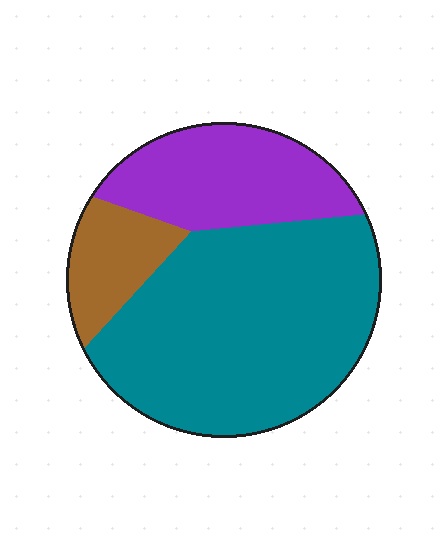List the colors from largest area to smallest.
From largest to smallest: teal, purple, brown.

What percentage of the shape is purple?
Purple takes up between a sixth and a third of the shape.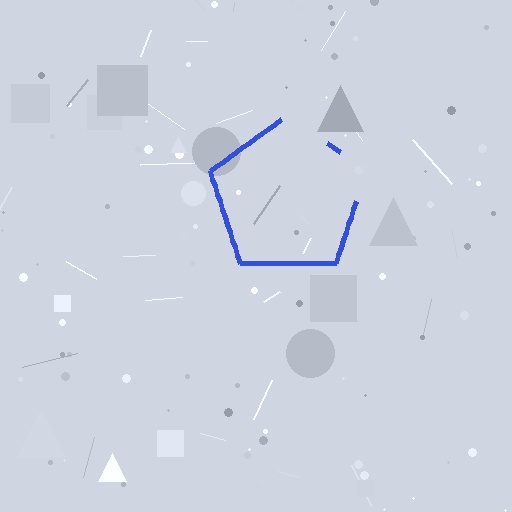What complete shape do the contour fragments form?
The contour fragments form a pentagon.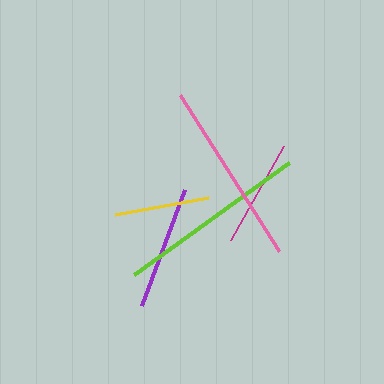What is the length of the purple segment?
The purple segment is approximately 124 pixels long.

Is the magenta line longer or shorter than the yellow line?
The magenta line is longer than the yellow line.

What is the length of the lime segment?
The lime segment is approximately 191 pixels long.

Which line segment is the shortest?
The yellow line is the shortest at approximately 95 pixels.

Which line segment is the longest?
The lime line is the longest at approximately 191 pixels.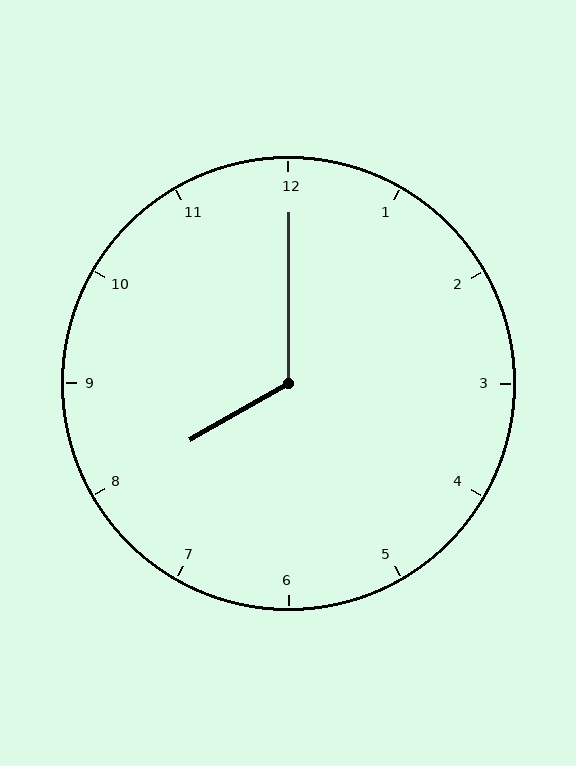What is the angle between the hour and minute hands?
Approximately 120 degrees.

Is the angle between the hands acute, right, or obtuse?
It is obtuse.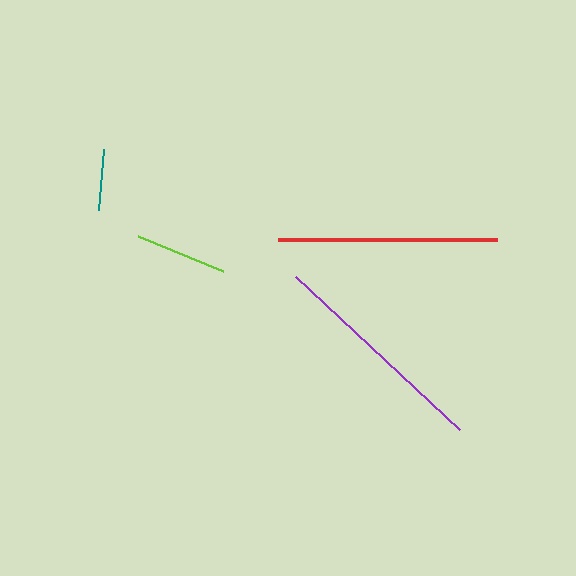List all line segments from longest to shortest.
From longest to shortest: purple, red, lime, teal.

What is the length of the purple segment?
The purple segment is approximately 224 pixels long.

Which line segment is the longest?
The purple line is the longest at approximately 224 pixels.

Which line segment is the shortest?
The teal line is the shortest at approximately 62 pixels.